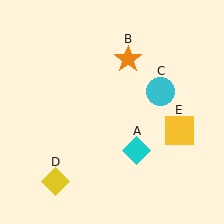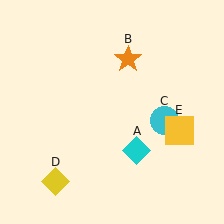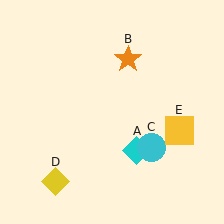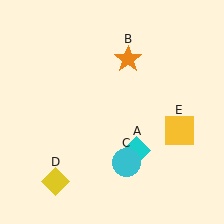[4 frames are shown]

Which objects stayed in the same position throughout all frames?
Cyan diamond (object A) and orange star (object B) and yellow diamond (object D) and yellow square (object E) remained stationary.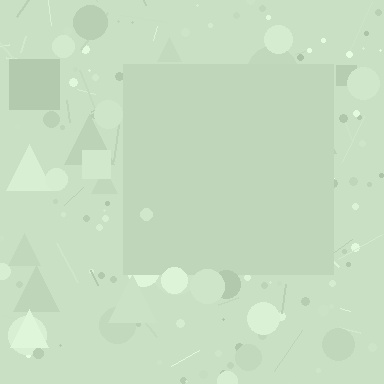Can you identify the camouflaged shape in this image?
The camouflaged shape is a square.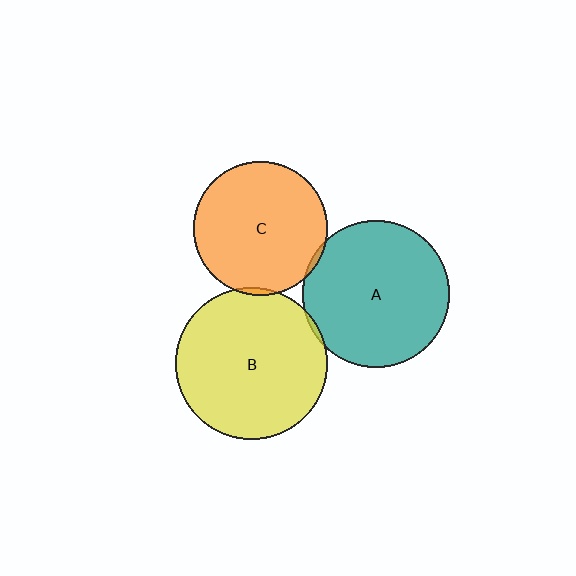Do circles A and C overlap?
Yes.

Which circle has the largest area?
Circle B (yellow).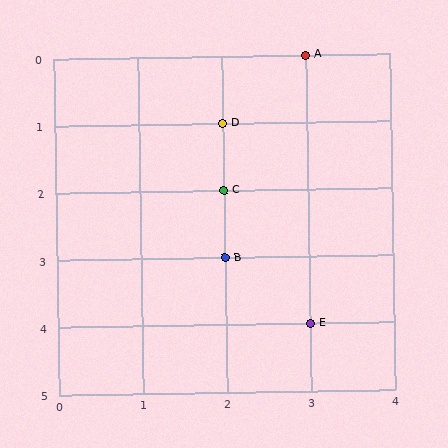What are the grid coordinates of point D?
Point D is at grid coordinates (2, 1).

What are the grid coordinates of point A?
Point A is at grid coordinates (3, 0).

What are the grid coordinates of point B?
Point B is at grid coordinates (2, 3).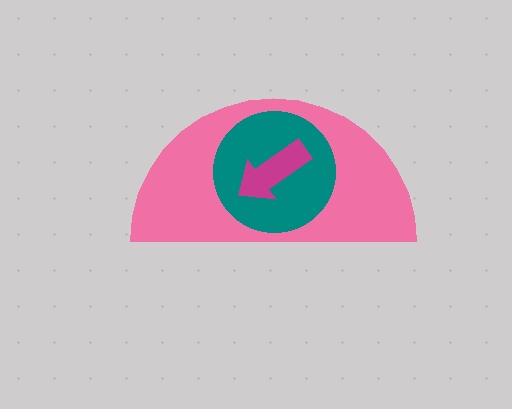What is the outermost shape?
The pink semicircle.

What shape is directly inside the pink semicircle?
The teal circle.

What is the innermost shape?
The magenta arrow.